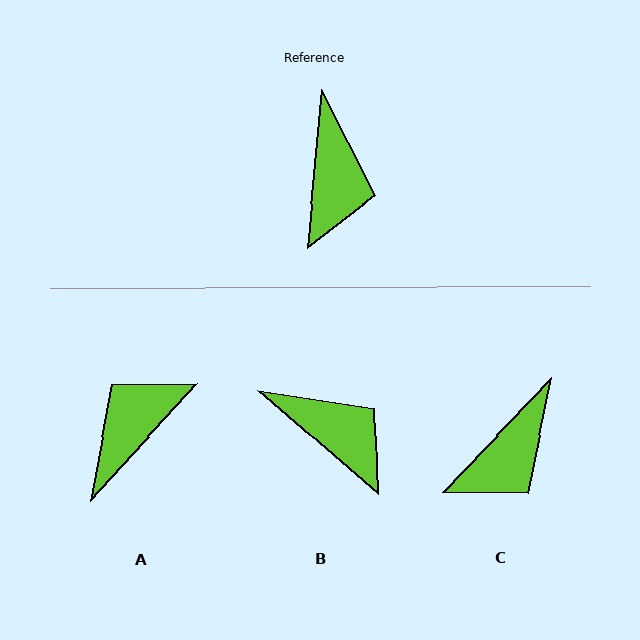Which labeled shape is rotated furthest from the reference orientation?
A, about 143 degrees away.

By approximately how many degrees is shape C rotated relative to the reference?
Approximately 38 degrees clockwise.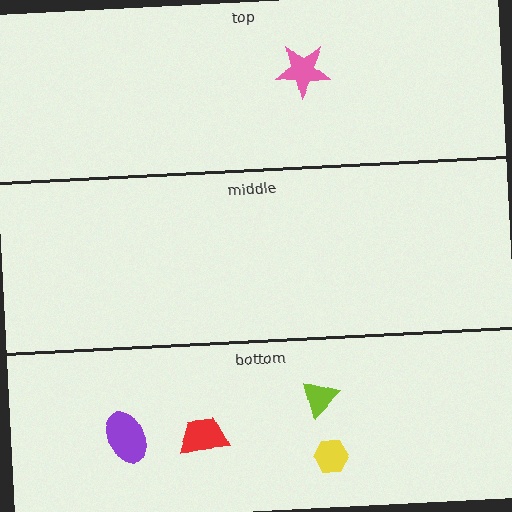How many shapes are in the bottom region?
4.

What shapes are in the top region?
The pink star.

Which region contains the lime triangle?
The bottom region.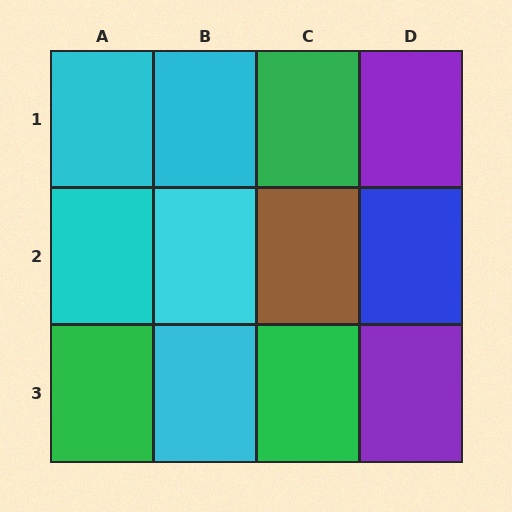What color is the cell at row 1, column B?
Cyan.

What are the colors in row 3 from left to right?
Green, cyan, green, purple.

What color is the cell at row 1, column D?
Purple.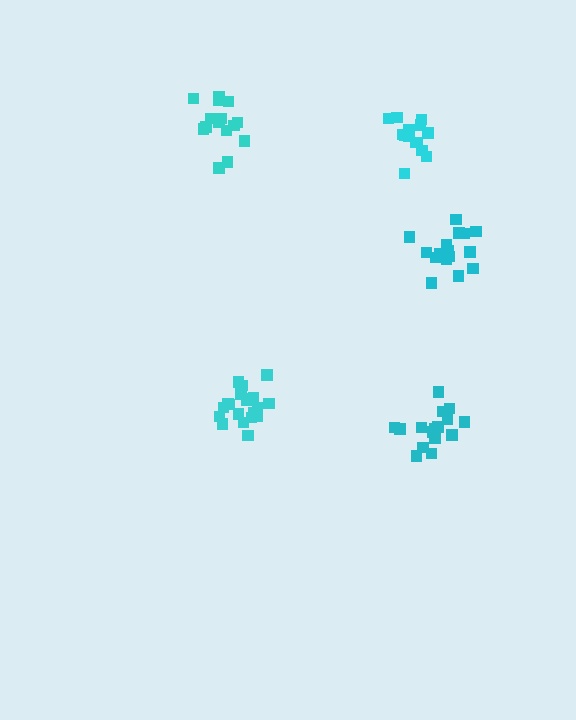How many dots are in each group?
Group 1: 14 dots, Group 2: 15 dots, Group 3: 20 dots, Group 4: 18 dots, Group 5: 16 dots (83 total).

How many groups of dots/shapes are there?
There are 5 groups.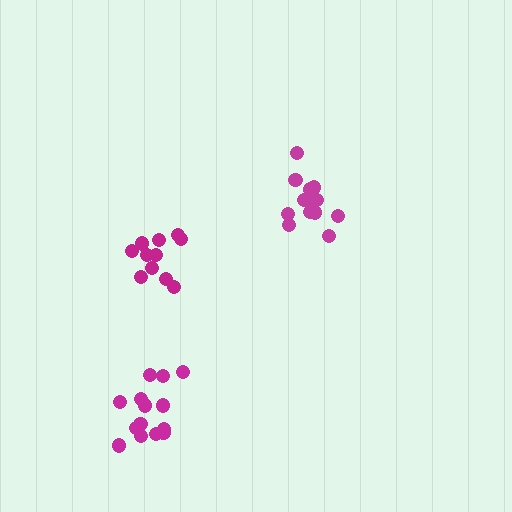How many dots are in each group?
Group 1: 14 dots, Group 2: 11 dots, Group 3: 14 dots (39 total).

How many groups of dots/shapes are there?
There are 3 groups.